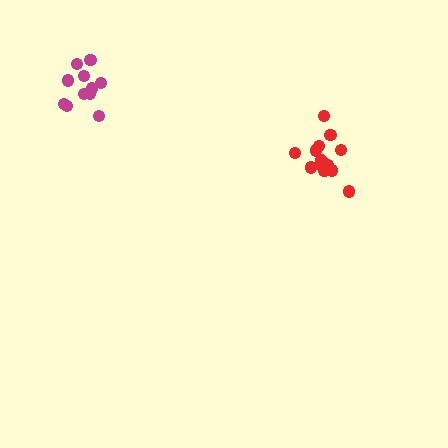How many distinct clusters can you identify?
There are 2 distinct clusters.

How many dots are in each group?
Group 1: 13 dots, Group 2: 11 dots (24 total).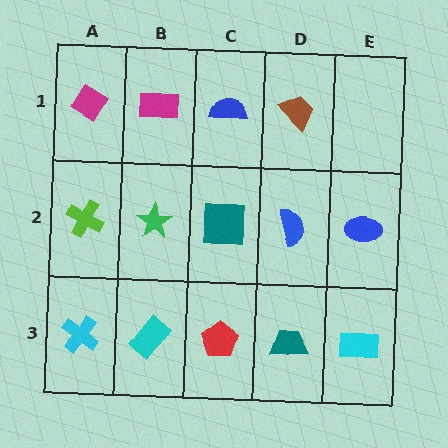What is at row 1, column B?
A magenta rectangle.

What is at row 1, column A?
A magenta diamond.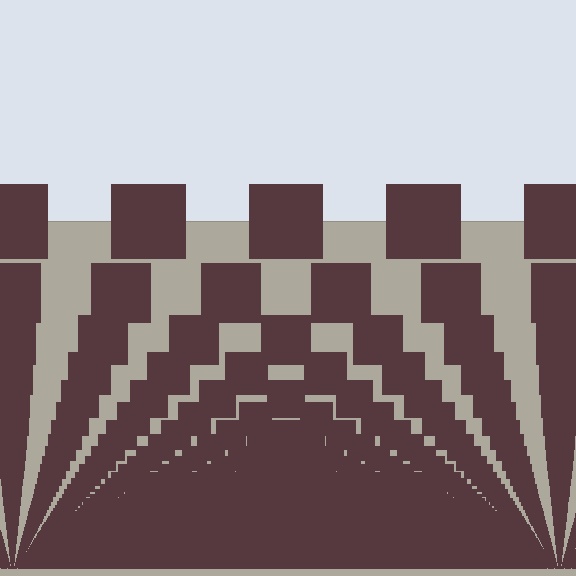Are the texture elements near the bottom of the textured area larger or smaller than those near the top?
Smaller. The gradient is inverted — elements near the bottom are smaller and denser.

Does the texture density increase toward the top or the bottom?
Density increases toward the bottom.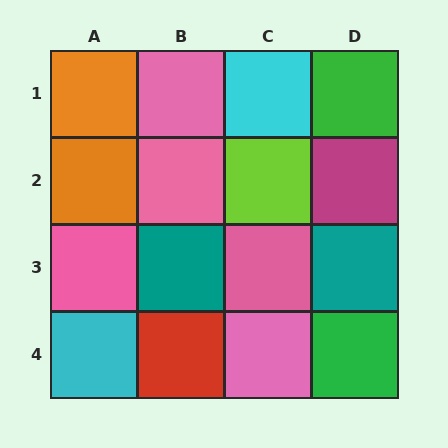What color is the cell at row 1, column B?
Pink.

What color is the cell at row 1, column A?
Orange.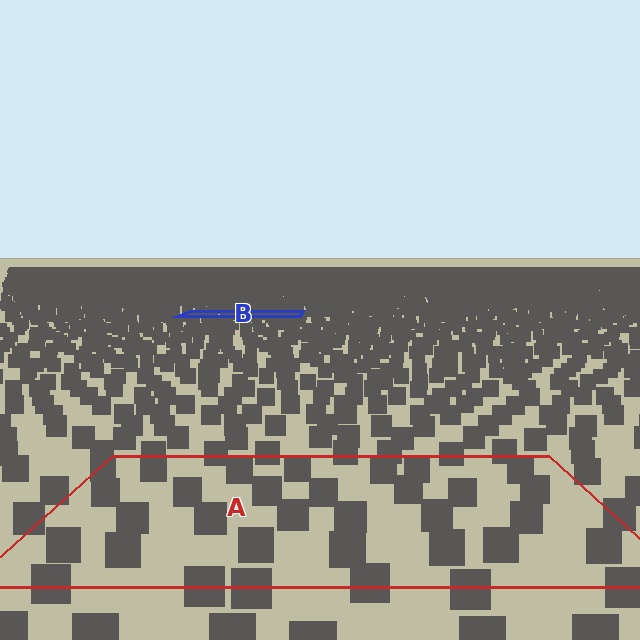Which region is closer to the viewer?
Region A is closer. The texture elements there are larger and more spread out.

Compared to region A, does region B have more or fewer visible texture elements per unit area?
Region B has more texture elements per unit area — they are packed more densely because it is farther away.